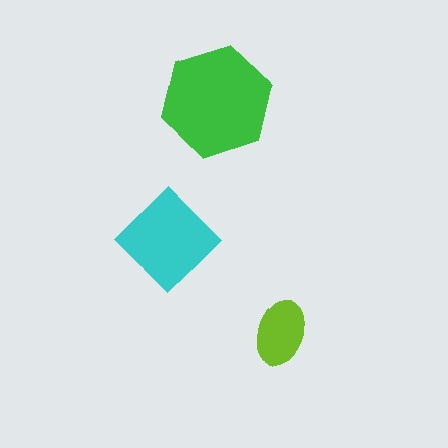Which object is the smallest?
The lime ellipse.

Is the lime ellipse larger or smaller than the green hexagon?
Smaller.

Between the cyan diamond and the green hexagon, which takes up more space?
The green hexagon.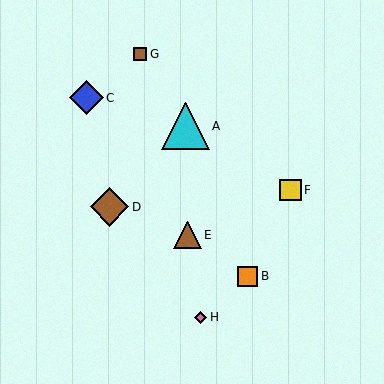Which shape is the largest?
The cyan triangle (labeled A) is the largest.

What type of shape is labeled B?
Shape B is an orange square.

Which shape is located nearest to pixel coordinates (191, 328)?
The pink diamond (labeled H) at (201, 317) is nearest to that location.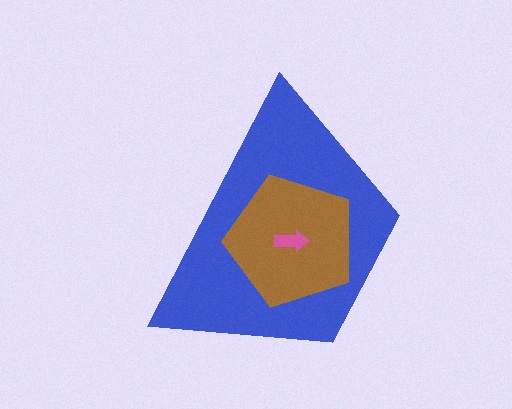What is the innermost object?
The pink arrow.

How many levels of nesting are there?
3.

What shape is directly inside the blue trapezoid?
The brown pentagon.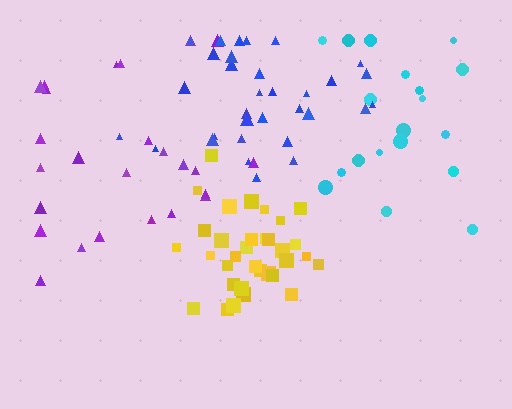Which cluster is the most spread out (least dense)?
Cyan.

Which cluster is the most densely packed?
Yellow.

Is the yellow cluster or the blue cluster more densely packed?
Yellow.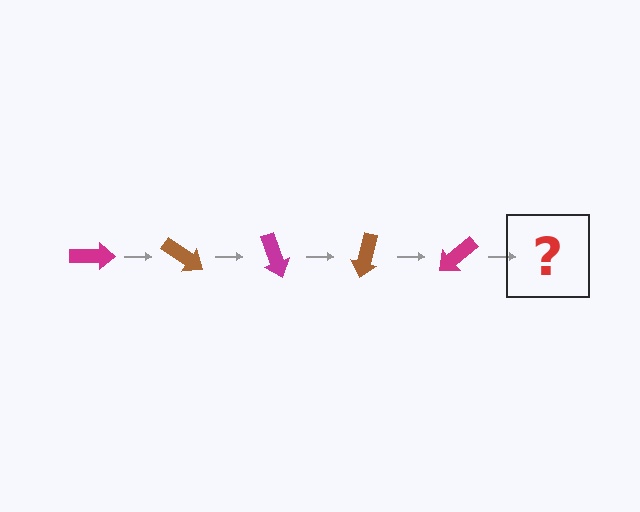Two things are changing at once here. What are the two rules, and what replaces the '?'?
The two rules are that it rotates 35 degrees each step and the color cycles through magenta and brown. The '?' should be a brown arrow, rotated 175 degrees from the start.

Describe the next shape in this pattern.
It should be a brown arrow, rotated 175 degrees from the start.